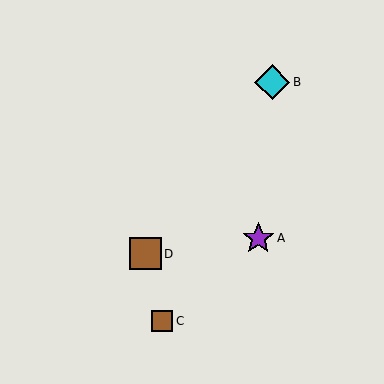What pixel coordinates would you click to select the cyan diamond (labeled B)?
Click at (272, 82) to select the cyan diamond B.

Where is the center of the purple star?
The center of the purple star is at (258, 238).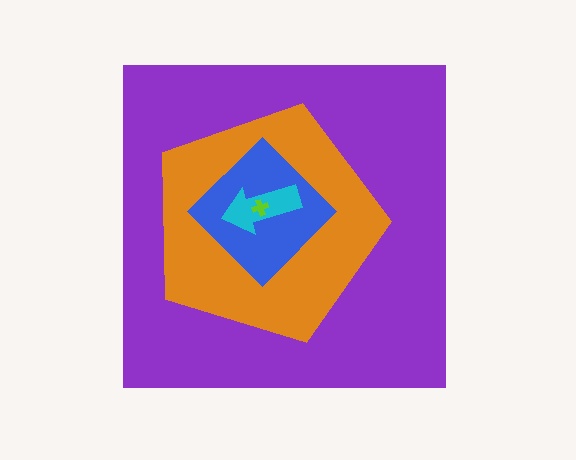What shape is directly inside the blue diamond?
The cyan arrow.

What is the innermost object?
The lime cross.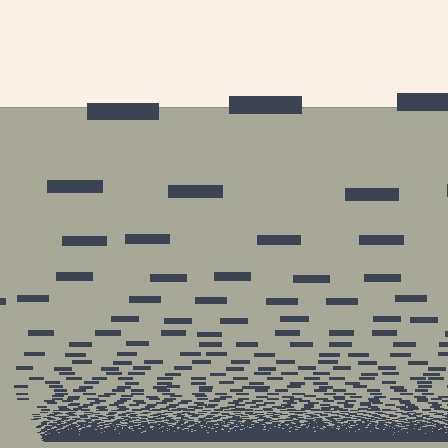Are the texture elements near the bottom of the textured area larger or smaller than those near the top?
Smaller. The gradient is inverted — elements near the bottom are smaller and denser.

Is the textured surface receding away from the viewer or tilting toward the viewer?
The surface appears to tilt toward the viewer. Texture elements get larger and sparser toward the top.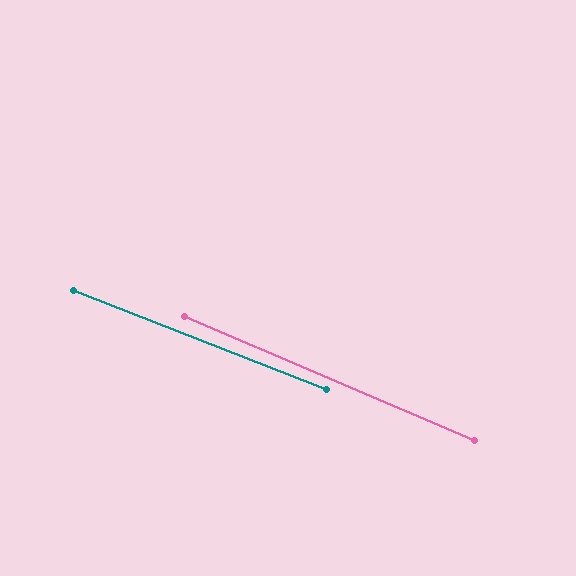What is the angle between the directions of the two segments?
Approximately 2 degrees.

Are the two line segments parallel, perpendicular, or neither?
Parallel — their directions differ by only 1.8°.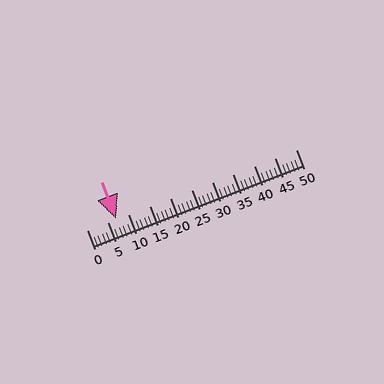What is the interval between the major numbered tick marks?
The major tick marks are spaced 5 units apart.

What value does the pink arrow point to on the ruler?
The pink arrow points to approximately 7.